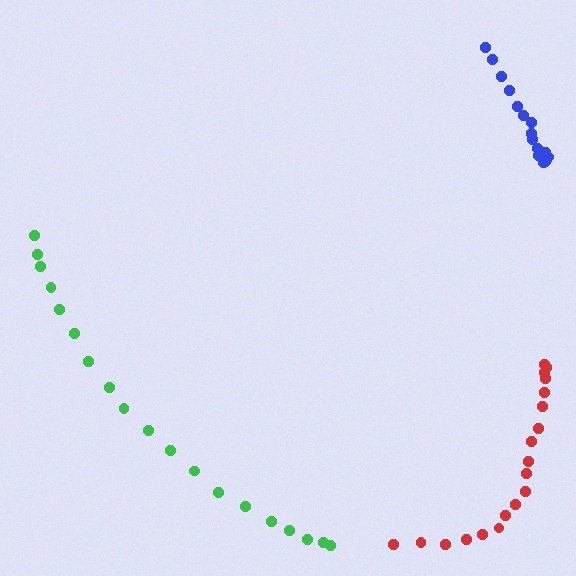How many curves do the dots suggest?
There are 3 distinct paths.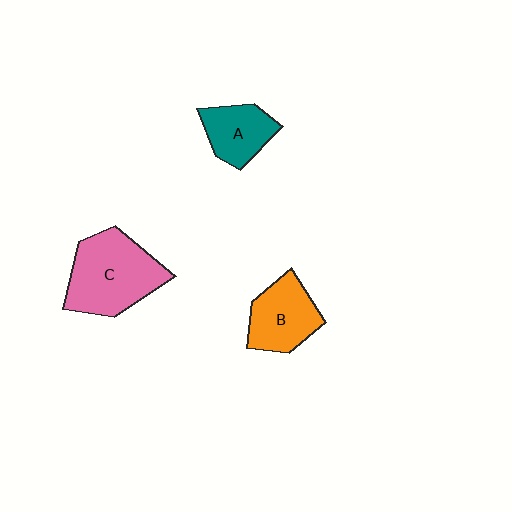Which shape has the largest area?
Shape C (pink).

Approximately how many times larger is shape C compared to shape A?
Approximately 1.8 times.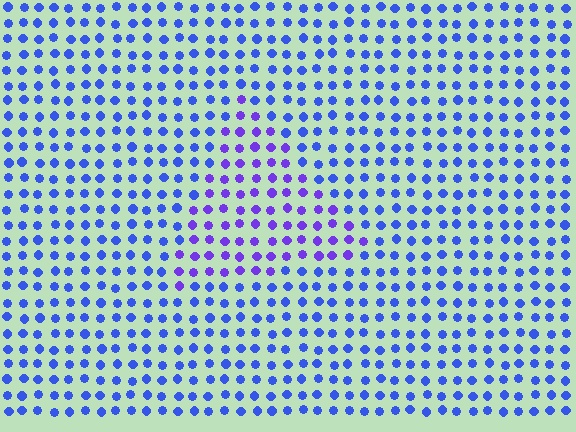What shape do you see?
I see a triangle.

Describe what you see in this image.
The image is filled with small blue elements in a uniform arrangement. A triangle-shaped region is visible where the elements are tinted to a slightly different hue, forming a subtle color boundary.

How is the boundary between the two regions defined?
The boundary is defined purely by a slight shift in hue (about 32 degrees). Spacing, size, and orientation are identical on both sides.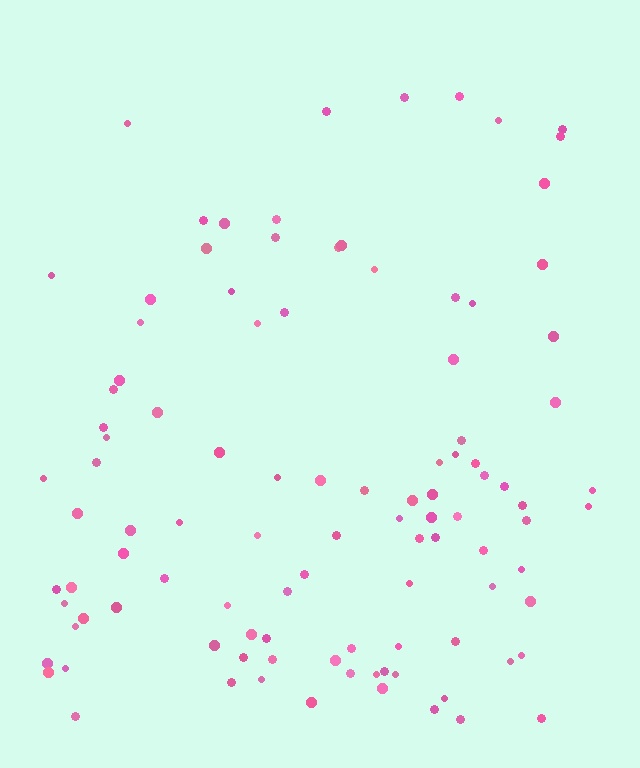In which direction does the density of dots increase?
From top to bottom, with the bottom side densest.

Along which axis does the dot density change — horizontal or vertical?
Vertical.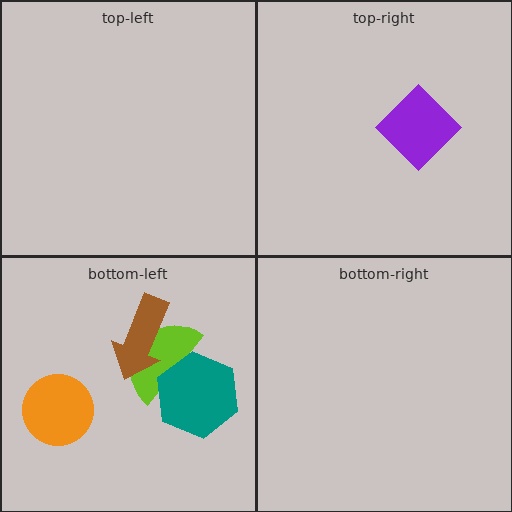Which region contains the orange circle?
The bottom-left region.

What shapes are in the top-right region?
The purple diamond.